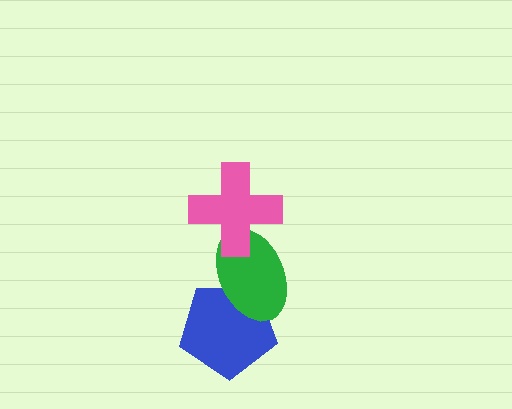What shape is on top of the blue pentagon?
The green ellipse is on top of the blue pentagon.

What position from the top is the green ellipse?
The green ellipse is 2nd from the top.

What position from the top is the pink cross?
The pink cross is 1st from the top.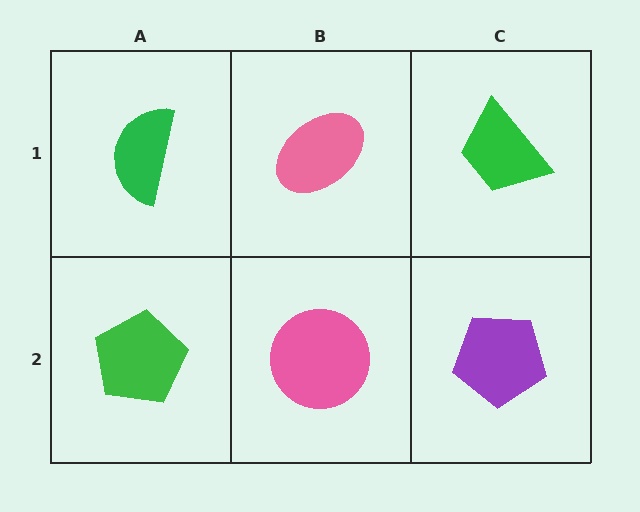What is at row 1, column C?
A green trapezoid.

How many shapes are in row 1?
3 shapes.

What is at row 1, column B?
A pink ellipse.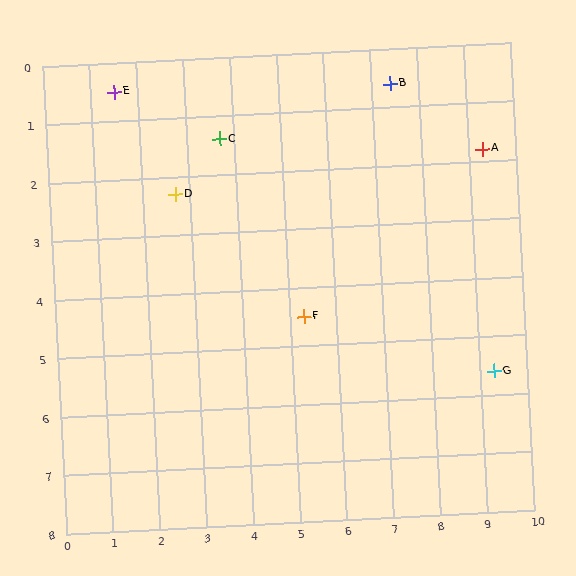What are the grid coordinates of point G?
Point G is at approximately (9.3, 5.6).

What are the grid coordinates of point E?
Point E is at approximately (1.5, 0.5).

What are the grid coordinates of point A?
Point A is at approximately (9.3, 1.8).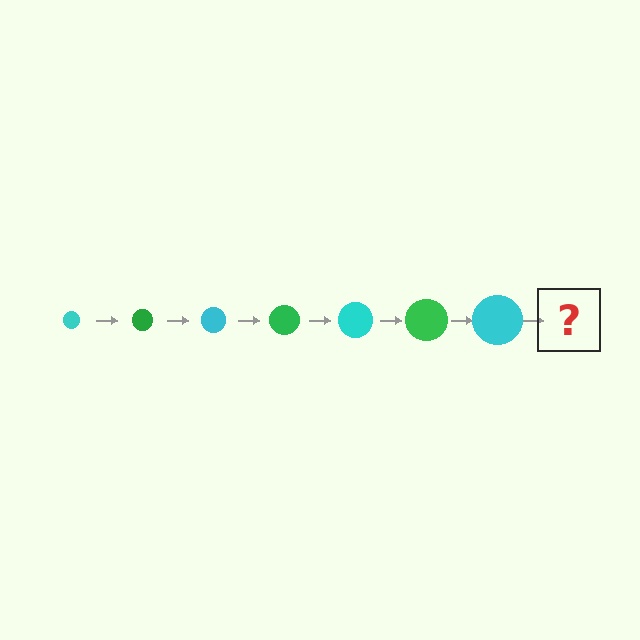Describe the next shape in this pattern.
It should be a green circle, larger than the previous one.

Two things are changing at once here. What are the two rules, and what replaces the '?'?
The two rules are that the circle grows larger each step and the color cycles through cyan and green. The '?' should be a green circle, larger than the previous one.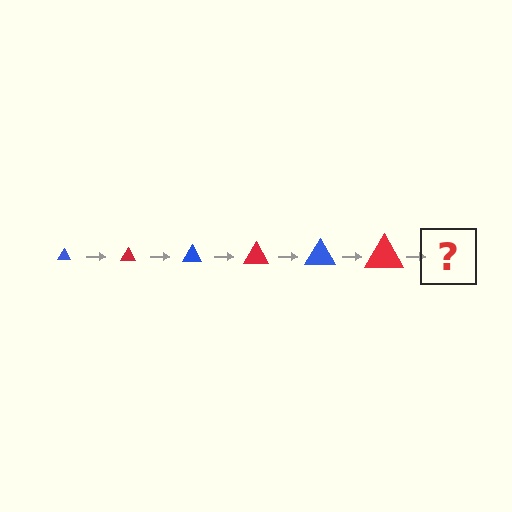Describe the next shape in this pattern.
It should be a blue triangle, larger than the previous one.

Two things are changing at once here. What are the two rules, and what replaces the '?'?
The two rules are that the triangle grows larger each step and the color cycles through blue and red. The '?' should be a blue triangle, larger than the previous one.